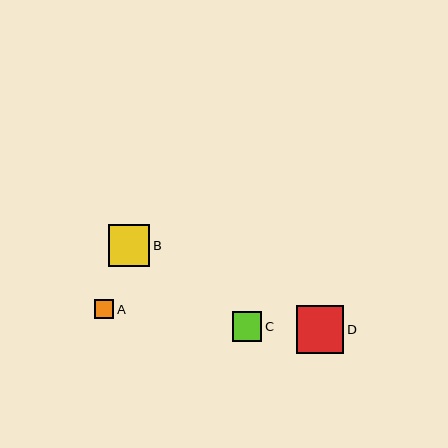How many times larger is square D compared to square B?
Square D is approximately 1.1 times the size of square B.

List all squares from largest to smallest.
From largest to smallest: D, B, C, A.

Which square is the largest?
Square D is the largest with a size of approximately 48 pixels.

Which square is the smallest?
Square A is the smallest with a size of approximately 19 pixels.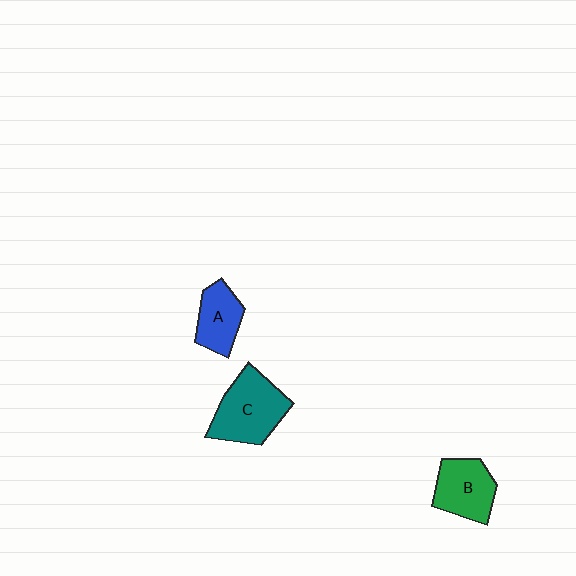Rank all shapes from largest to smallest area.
From largest to smallest: C (teal), B (green), A (blue).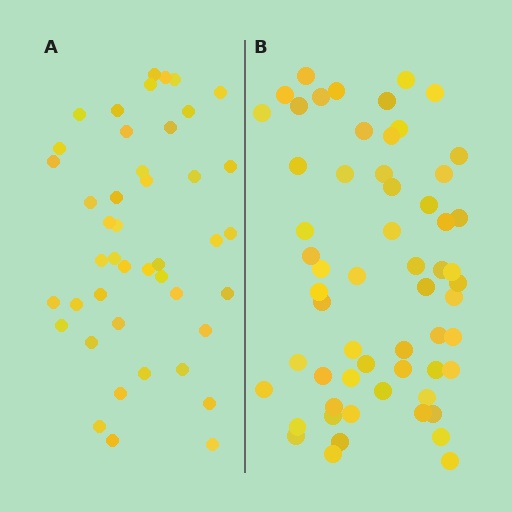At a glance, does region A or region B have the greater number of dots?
Region B (the right region) has more dots.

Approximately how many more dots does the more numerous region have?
Region B has approximately 15 more dots than region A.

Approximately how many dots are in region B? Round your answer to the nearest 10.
About 60 dots. (The exact count is 59, which rounds to 60.)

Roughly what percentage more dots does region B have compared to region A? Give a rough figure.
About 35% more.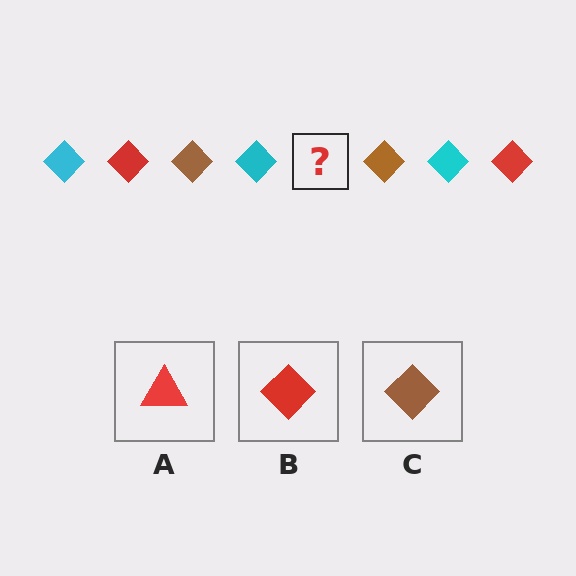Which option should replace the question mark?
Option B.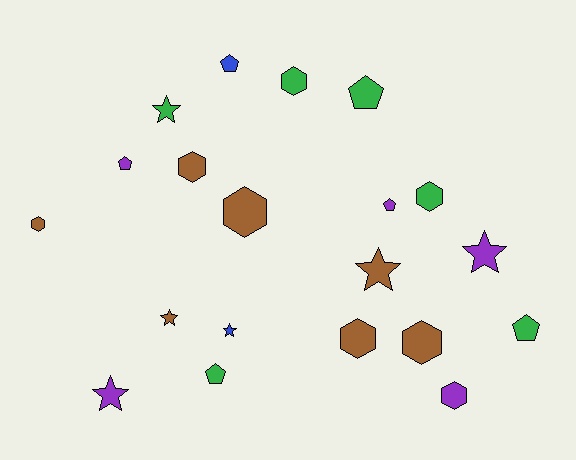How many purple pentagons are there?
There are 2 purple pentagons.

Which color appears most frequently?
Brown, with 7 objects.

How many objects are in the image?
There are 20 objects.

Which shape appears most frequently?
Hexagon, with 8 objects.